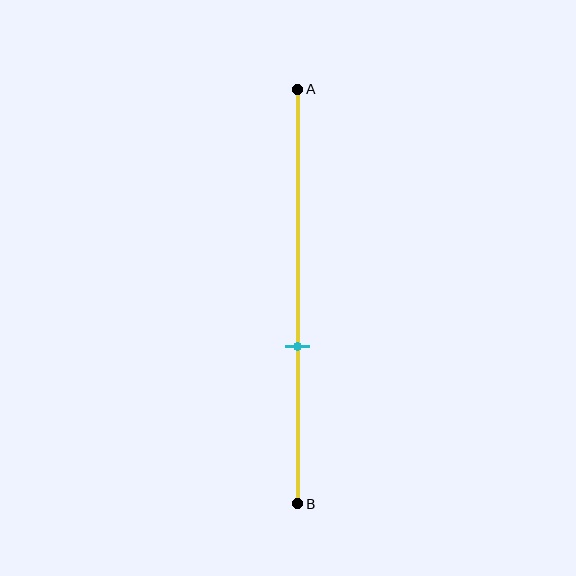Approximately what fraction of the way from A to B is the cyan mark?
The cyan mark is approximately 60% of the way from A to B.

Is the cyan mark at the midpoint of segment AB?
No, the mark is at about 60% from A, not at the 50% midpoint.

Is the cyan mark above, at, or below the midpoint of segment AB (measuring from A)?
The cyan mark is below the midpoint of segment AB.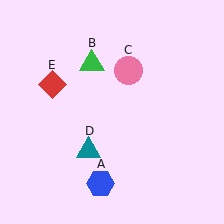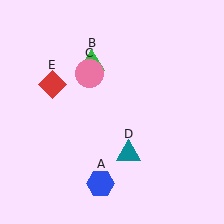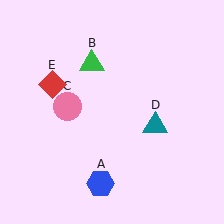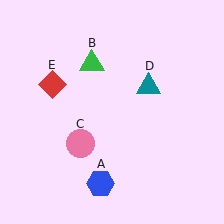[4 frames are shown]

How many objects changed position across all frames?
2 objects changed position: pink circle (object C), teal triangle (object D).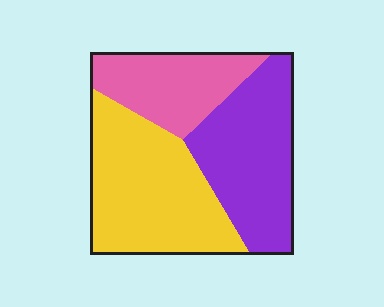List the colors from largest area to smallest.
From largest to smallest: yellow, purple, pink.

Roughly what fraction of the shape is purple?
Purple covers about 35% of the shape.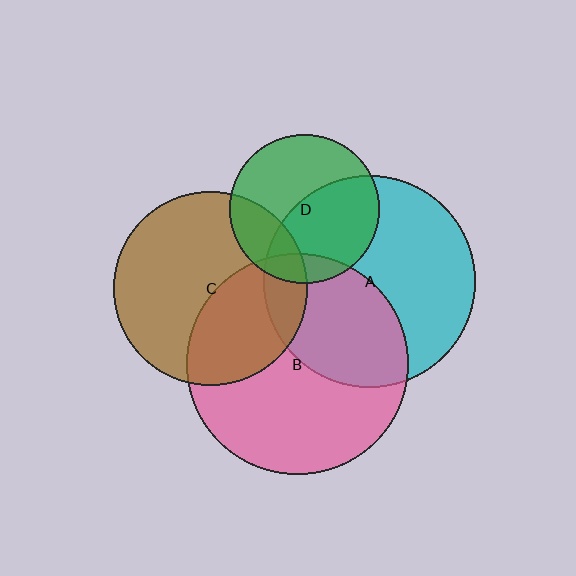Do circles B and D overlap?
Yes.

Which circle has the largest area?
Circle B (pink).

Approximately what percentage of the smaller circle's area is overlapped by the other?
Approximately 10%.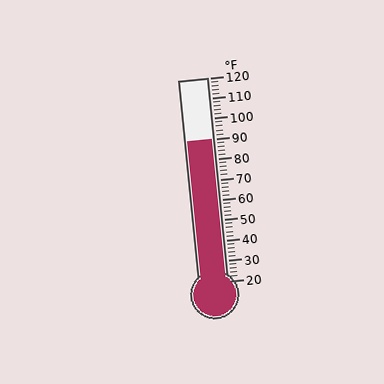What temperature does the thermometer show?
The thermometer shows approximately 90°F.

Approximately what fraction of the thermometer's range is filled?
The thermometer is filled to approximately 70% of its range.